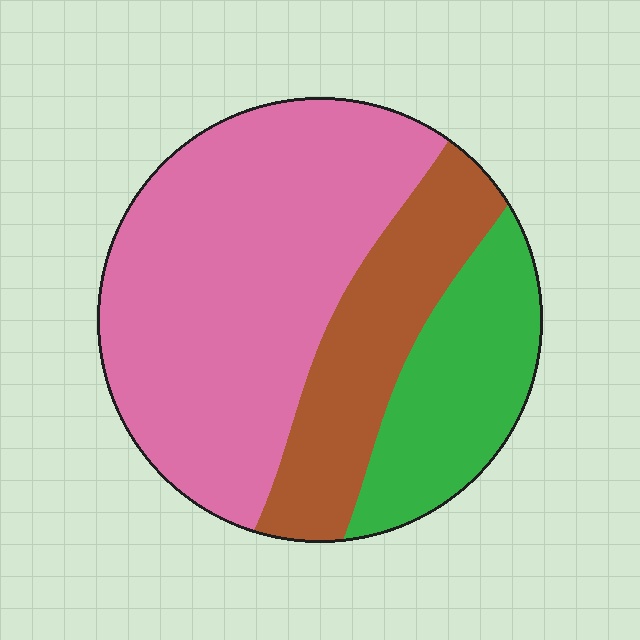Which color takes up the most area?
Pink, at roughly 55%.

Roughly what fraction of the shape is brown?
Brown takes up about one quarter (1/4) of the shape.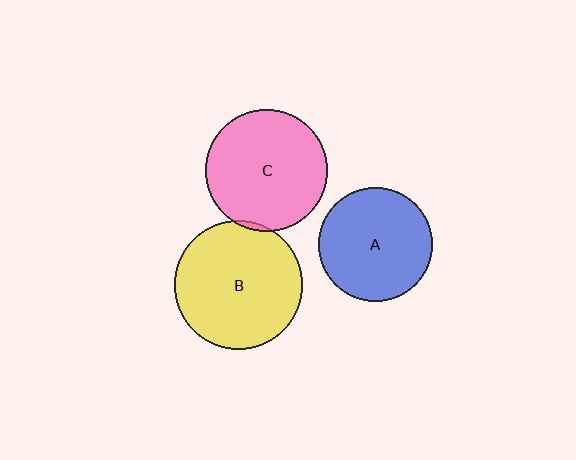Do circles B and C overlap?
Yes.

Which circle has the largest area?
Circle B (yellow).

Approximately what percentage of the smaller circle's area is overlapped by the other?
Approximately 5%.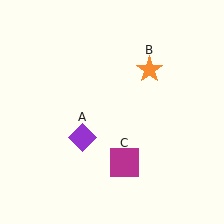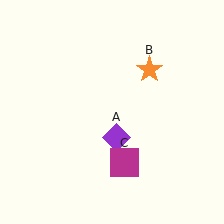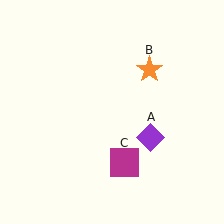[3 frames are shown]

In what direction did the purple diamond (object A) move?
The purple diamond (object A) moved right.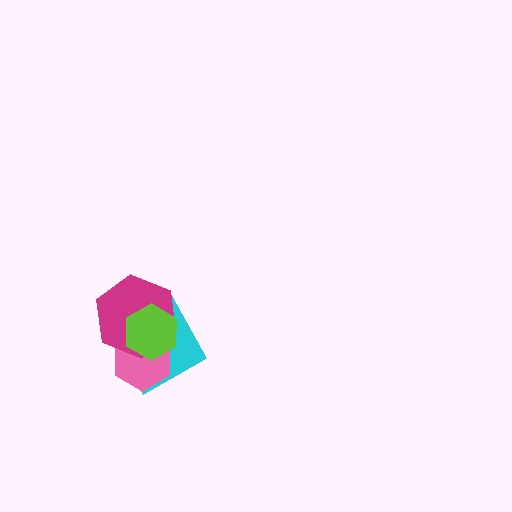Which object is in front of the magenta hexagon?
The lime hexagon is in front of the magenta hexagon.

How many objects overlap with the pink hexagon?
3 objects overlap with the pink hexagon.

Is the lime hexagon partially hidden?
No, no other shape covers it.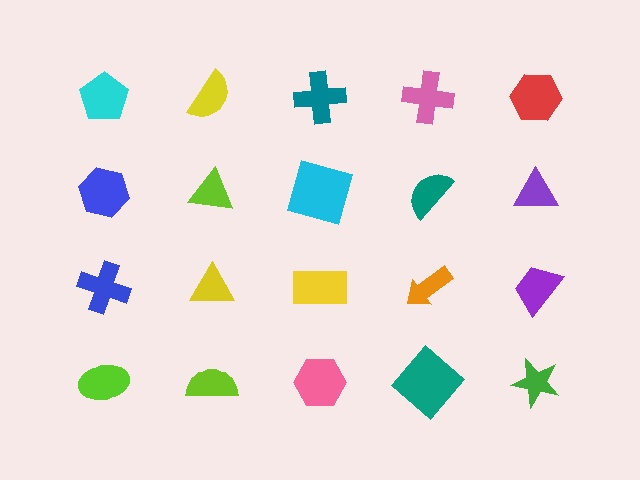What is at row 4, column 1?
A lime ellipse.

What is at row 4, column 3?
A pink hexagon.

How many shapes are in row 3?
5 shapes.